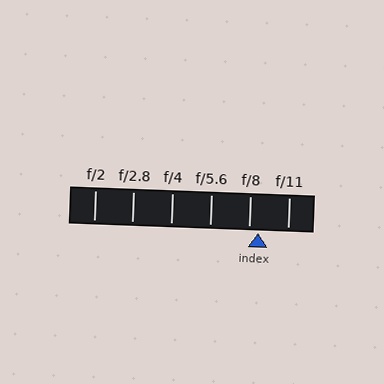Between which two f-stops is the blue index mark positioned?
The index mark is between f/8 and f/11.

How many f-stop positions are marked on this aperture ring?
There are 6 f-stop positions marked.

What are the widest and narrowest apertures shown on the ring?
The widest aperture shown is f/2 and the narrowest is f/11.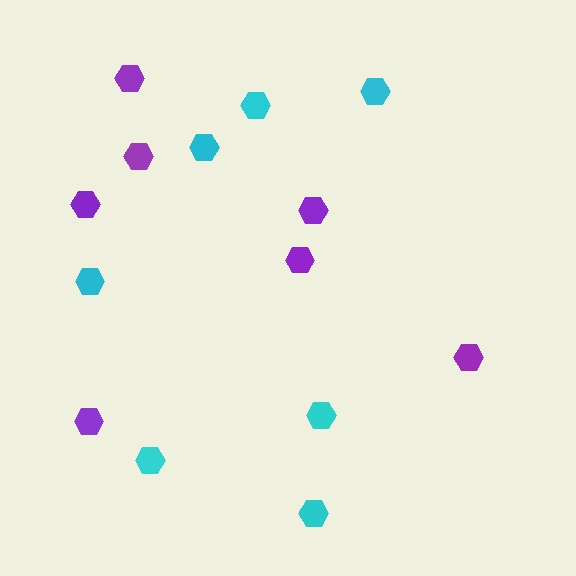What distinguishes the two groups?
There are 2 groups: one group of cyan hexagons (7) and one group of purple hexagons (7).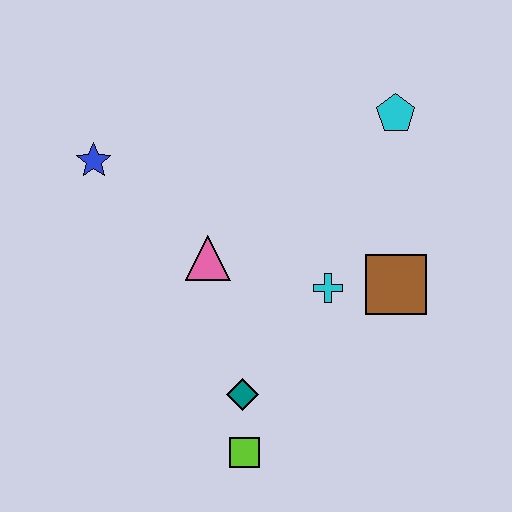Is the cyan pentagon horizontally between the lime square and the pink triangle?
No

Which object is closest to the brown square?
The cyan cross is closest to the brown square.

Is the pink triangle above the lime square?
Yes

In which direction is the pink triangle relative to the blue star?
The pink triangle is to the right of the blue star.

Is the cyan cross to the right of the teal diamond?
Yes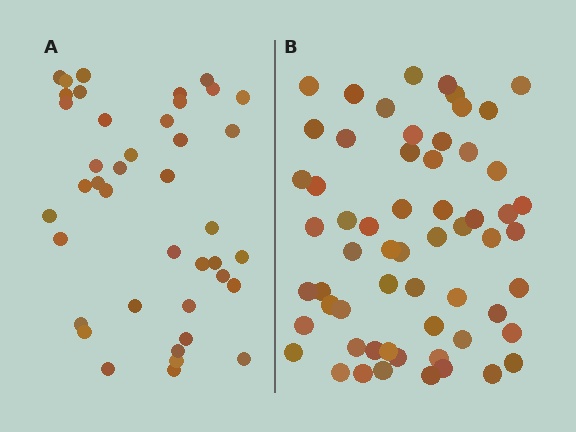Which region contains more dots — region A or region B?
Region B (the right region) has more dots.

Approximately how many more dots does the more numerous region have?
Region B has approximately 20 more dots than region A.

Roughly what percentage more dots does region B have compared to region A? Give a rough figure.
About 45% more.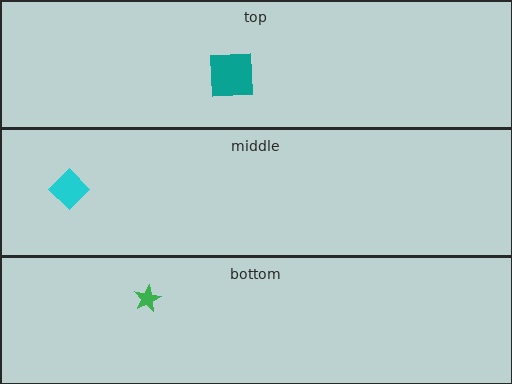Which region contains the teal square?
The top region.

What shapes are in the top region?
The teal square.